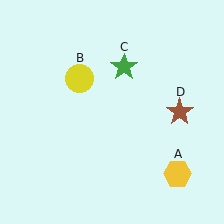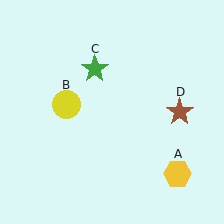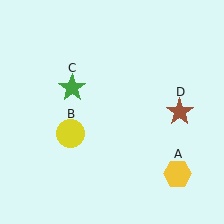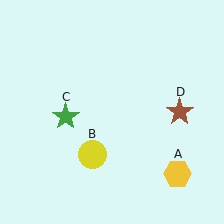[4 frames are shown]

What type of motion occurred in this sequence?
The yellow circle (object B), green star (object C) rotated counterclockwise around the center of the scene.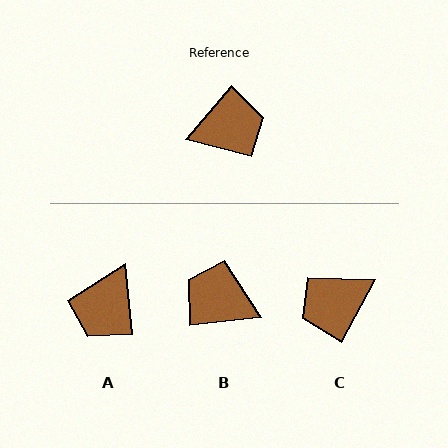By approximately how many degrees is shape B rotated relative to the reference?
Approximately 136 degrees counter-clockwise.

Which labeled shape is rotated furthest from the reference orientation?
C, about 168 degrees away.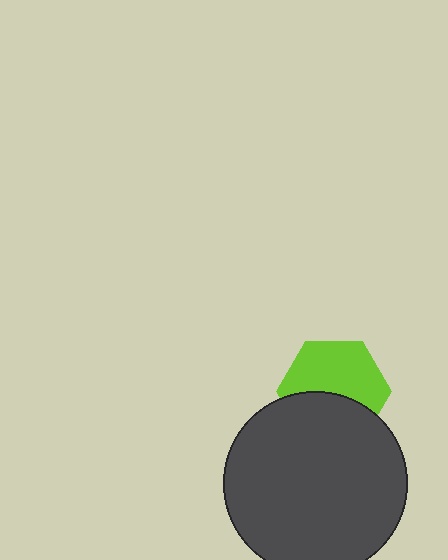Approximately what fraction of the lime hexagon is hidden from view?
Roughly 42% of the lime hexagon is hidden behind the dark gray circle.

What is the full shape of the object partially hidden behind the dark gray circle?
The partially hidden object is a lime hexagon.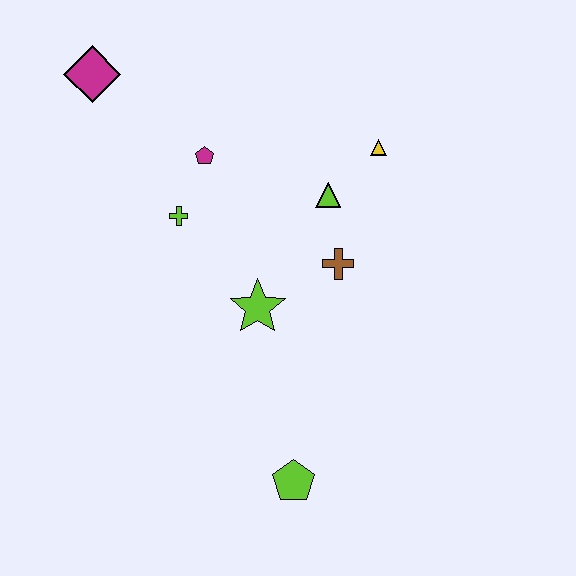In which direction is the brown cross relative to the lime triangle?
The brown cross is below the lime triangle.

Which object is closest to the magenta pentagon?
The lime cross is closest to the magenta pentagon.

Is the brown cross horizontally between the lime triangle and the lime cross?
No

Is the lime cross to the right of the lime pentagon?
No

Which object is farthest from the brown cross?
The magenta diamond is farthest from the brown cross.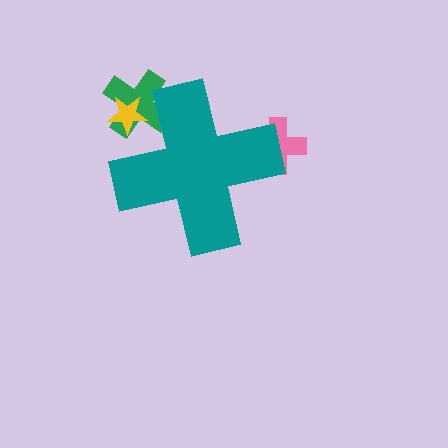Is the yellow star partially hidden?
Yes, the yellow star is partially hidden behind the teal cross.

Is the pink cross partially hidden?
Yes, the pink cross is partially hidden behind the teal cross.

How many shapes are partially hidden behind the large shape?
3 shapes are partially hidden.